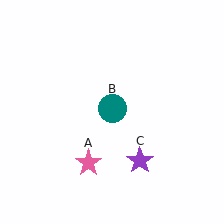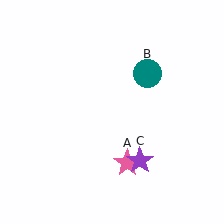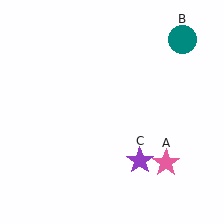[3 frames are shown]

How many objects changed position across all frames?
2 objects changed position: pink star (object A), teal circle (object B).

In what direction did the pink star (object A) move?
The pink star (object A) moved right.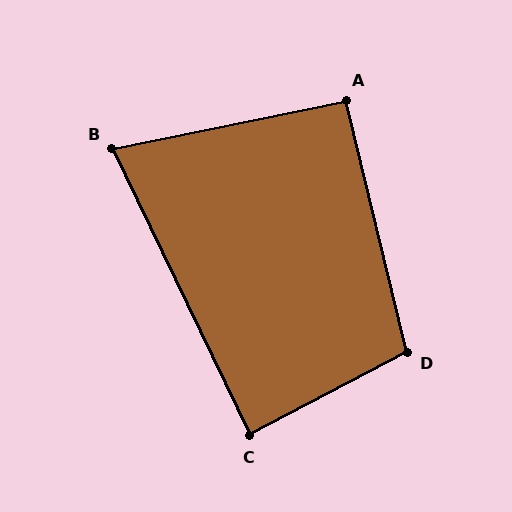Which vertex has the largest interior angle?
D, at approximately 104 degrees.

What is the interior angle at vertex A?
Approximately 92 degrees (approximately right).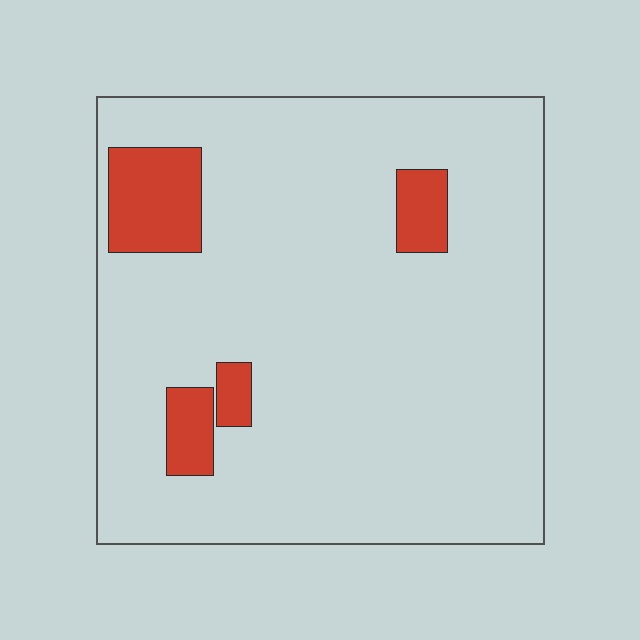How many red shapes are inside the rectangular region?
4.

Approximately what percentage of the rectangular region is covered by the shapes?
Approximately 10%.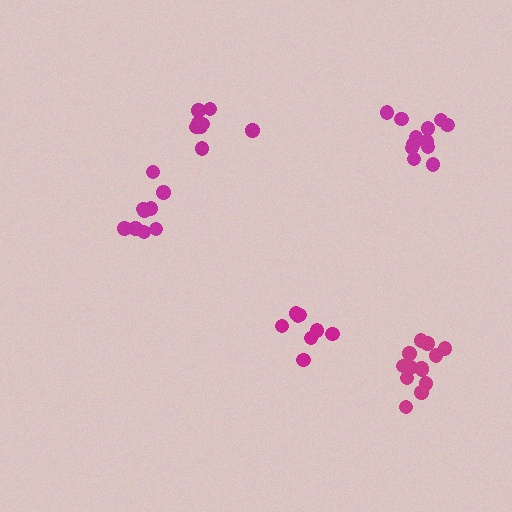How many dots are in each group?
Group 1: 9 dots, Group 2: 8 dots, Group 3: 8 dots, Group 4: 13 dots, Group 5: 12 dots (50 total).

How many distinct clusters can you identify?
There are 5 distinct clusters.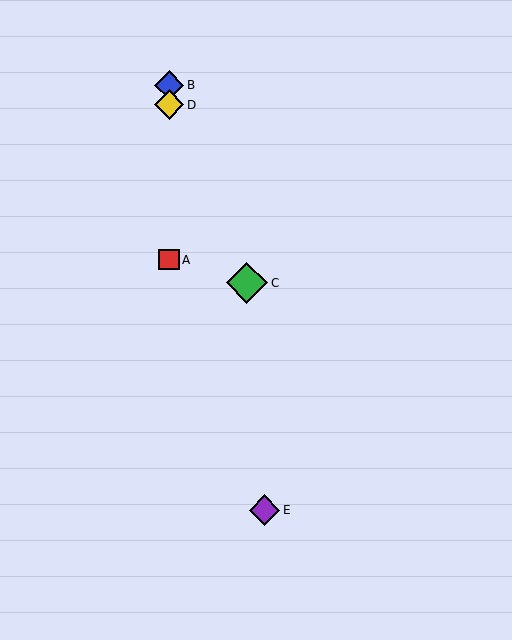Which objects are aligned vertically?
Objects A, B, D are aligned vertically.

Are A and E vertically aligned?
No, A is at x≈169 and E is at x≈264.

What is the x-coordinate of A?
Object A is at x≈169.